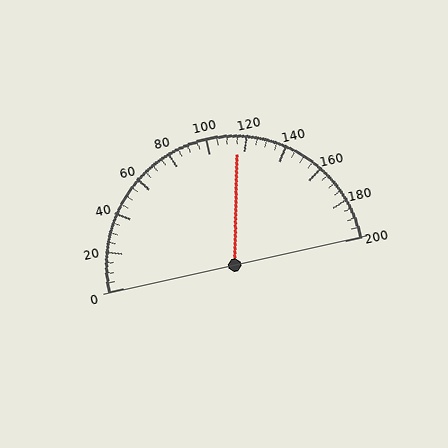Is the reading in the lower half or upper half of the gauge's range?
The reading is in the upper half of the range (0 to 200).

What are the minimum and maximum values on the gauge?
The gauge ranges from 0 to 200.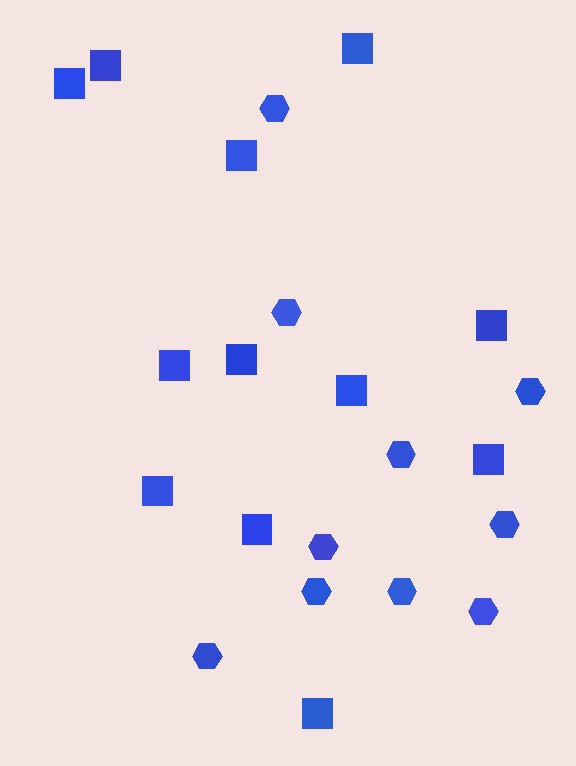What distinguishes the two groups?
There are 2 groups: one group of hexagons (10) and one group of squares (12).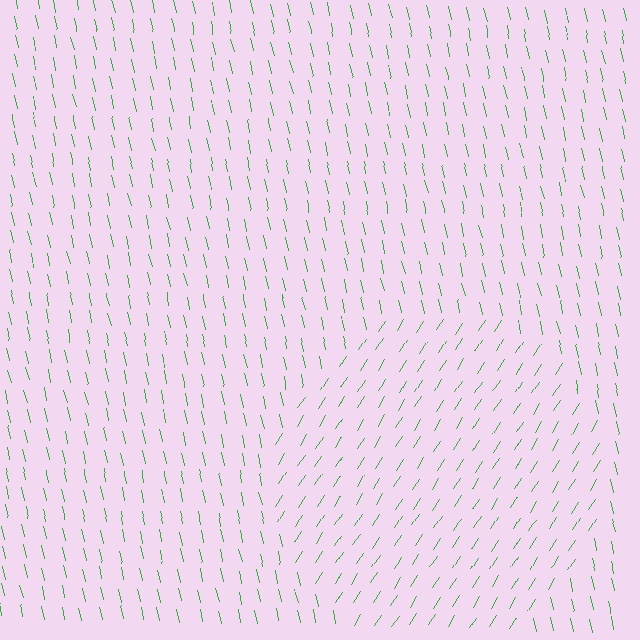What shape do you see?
I see a circle.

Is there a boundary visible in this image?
Yes, there is a texture boundary formed by a change in line orientation.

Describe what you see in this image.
The image is filled with small green line segments. A circle region in the image has lines oriented differently from the surrounding lines, creating a visible texture boundary.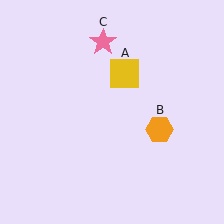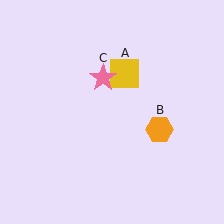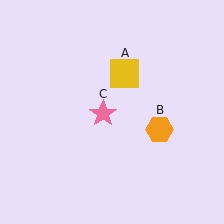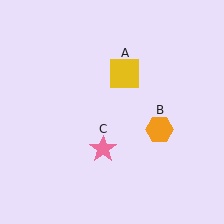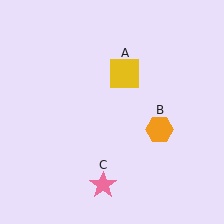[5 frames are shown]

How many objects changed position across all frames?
1 object changed position: pink star (object C).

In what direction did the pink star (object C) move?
The pink star (object C) moved down.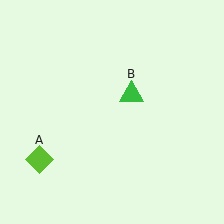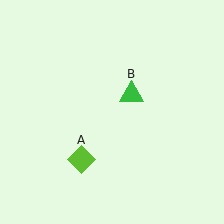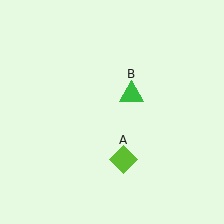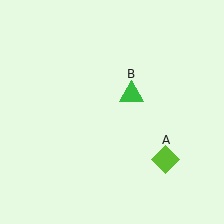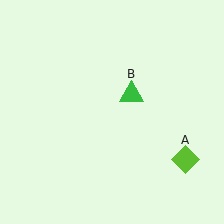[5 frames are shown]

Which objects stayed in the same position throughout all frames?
Green triangle (object B) remained stationary.